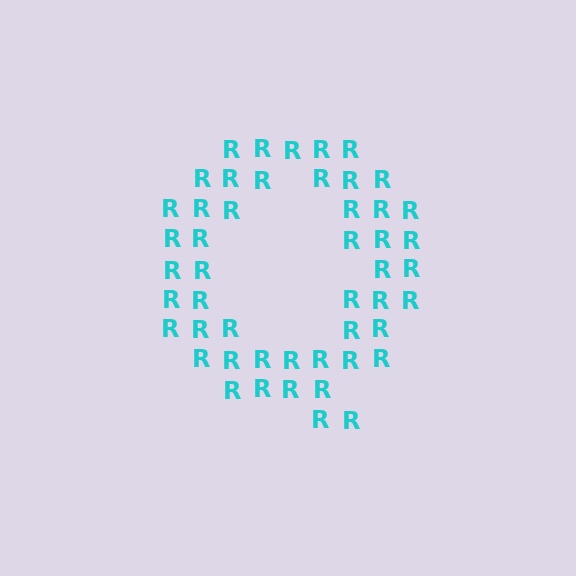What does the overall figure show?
The overall figure shows the letter Q.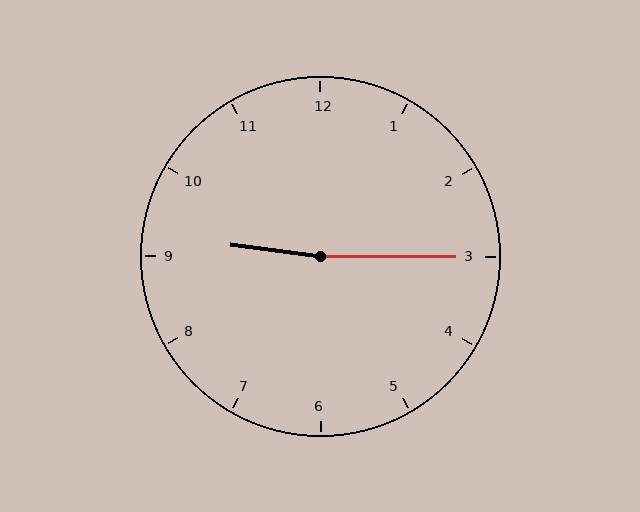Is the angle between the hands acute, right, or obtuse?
It is obtuse.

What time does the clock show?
9:15.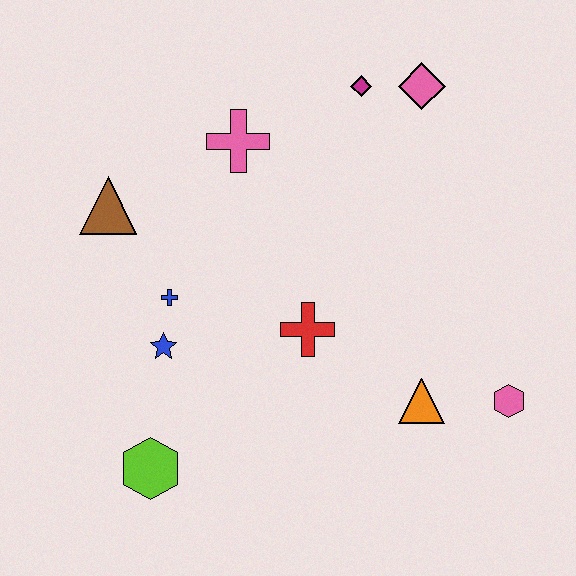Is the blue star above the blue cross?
No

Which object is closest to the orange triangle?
The pink hexagon is closest to the orange triangle.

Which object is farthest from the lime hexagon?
The pink diamond is farthest from the lime hexagon.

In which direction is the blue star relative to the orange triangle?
The blue star is to the left of the orange triangle.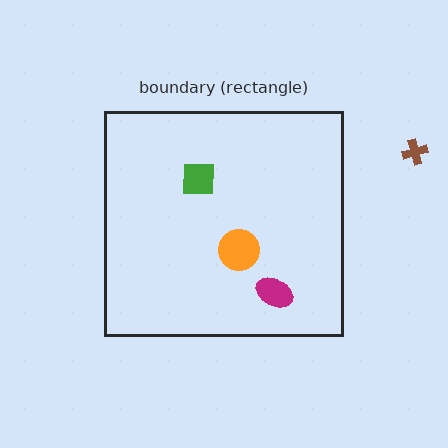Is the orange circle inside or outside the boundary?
Inside.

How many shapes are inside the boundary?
3 inside, 1 outside.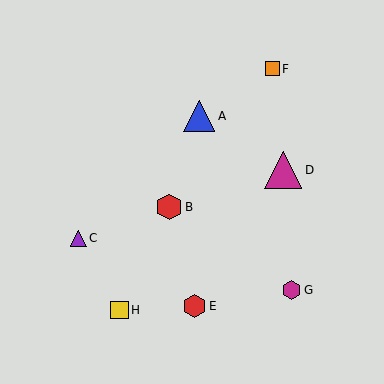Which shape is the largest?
The magenta triangle (labeled D) is the largest.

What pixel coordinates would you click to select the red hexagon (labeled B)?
Click at (169, 207) to select the red hexagon B.